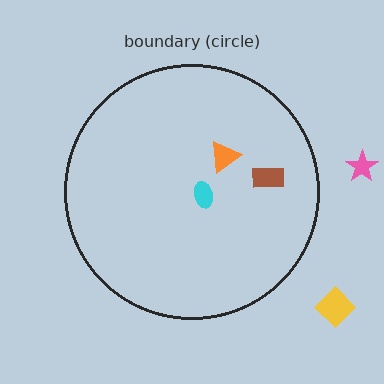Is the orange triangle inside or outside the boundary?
Inside.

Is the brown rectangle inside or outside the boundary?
Inside.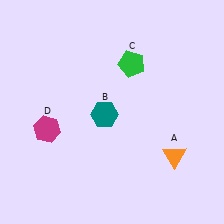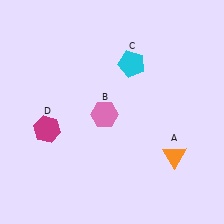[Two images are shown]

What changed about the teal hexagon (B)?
In Image 1, B is teal. In Image 2, it changed to pink.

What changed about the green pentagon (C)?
In Image 1, C is green. In Image 2, it changed to cyan.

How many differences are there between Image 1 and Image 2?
There are 2 differences between the two images.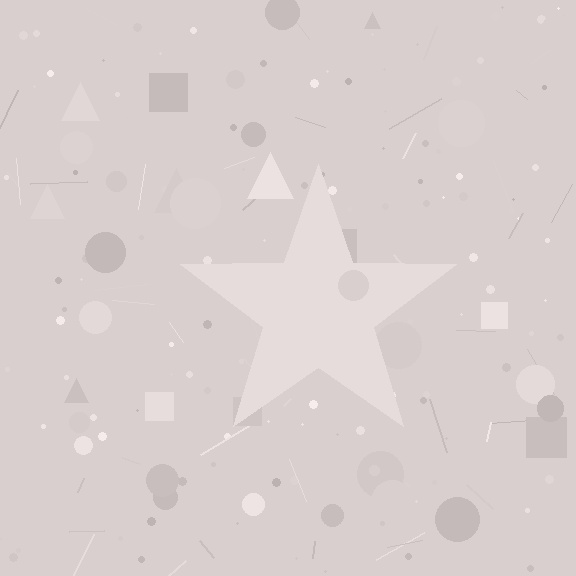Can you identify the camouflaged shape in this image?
The camouflaged shape is a star.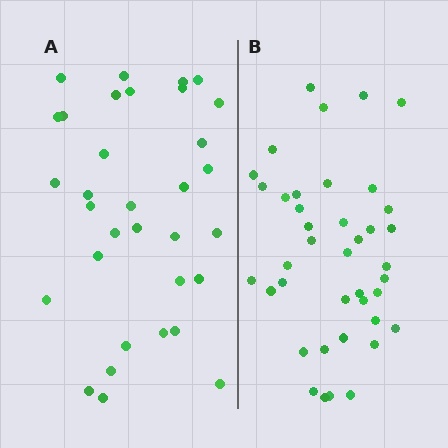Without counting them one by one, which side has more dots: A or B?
Region B (the right region) has more dots.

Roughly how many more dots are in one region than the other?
Region B has roughly 8 or so more dots than region A.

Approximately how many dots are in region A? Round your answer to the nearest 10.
About 30 dots. (The exact count is 33, which rounds to 30.)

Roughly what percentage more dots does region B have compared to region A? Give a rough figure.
About 20% more.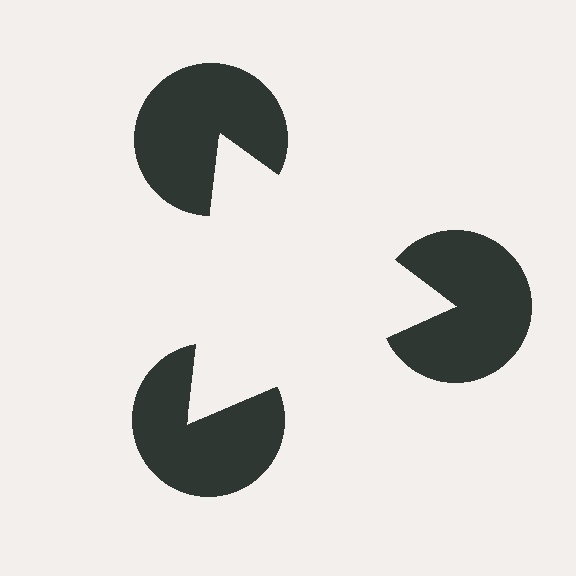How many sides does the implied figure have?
3 sides.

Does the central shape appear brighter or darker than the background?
It typically appears slightly brighter than the background, even though no actual brightness change is drawn.